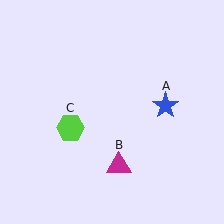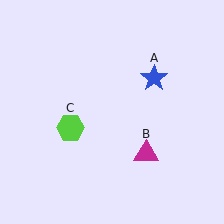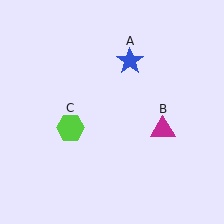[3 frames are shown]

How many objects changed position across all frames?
2 objects changed position: blue star (object A), magenta triangle (object B).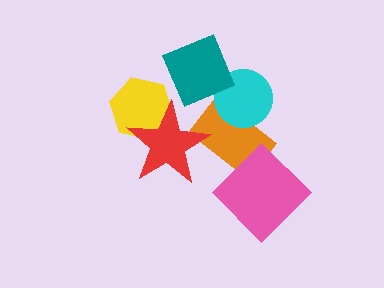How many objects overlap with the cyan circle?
1 object overlaps with the cyan circle.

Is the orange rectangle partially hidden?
Yes, it is partially covered by another shape.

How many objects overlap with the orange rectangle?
3 objects overlap with the orange rectangle.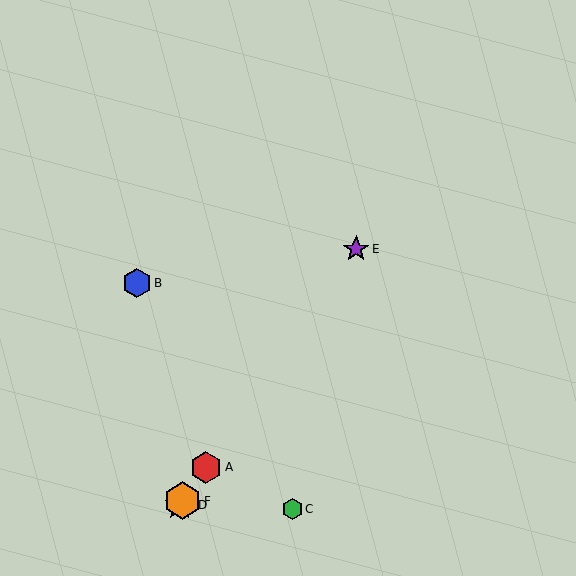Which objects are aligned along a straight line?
Objects A, D, E, F are aligned along a straight line.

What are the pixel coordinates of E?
Object E is at (356, 249).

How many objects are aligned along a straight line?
4 objects (A, D, E, F) are aligned along a straight line.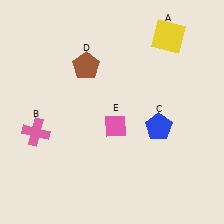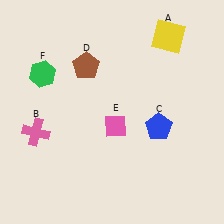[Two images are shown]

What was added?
A green hexagon (F) was added in Image 2.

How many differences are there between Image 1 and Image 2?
There is 1 difference between the two images.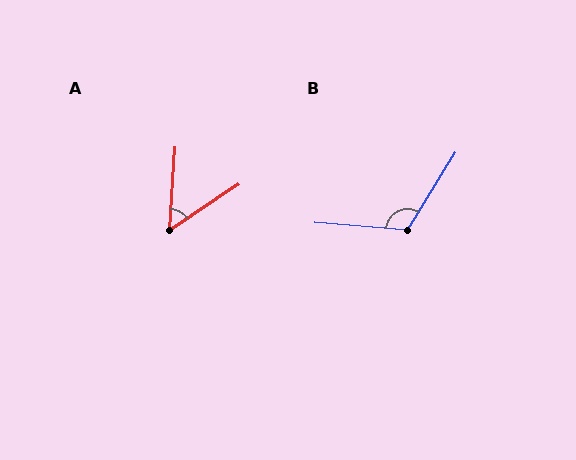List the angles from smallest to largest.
A (52°), B (117°).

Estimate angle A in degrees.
Approximately 52 degrees.